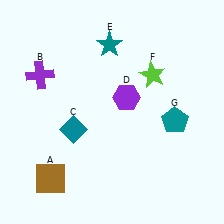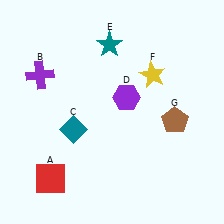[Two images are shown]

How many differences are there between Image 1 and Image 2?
There are 3 differences between the two images.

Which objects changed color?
A changed from brown to red. F changed from lime to yellow. G changed from teal to brown.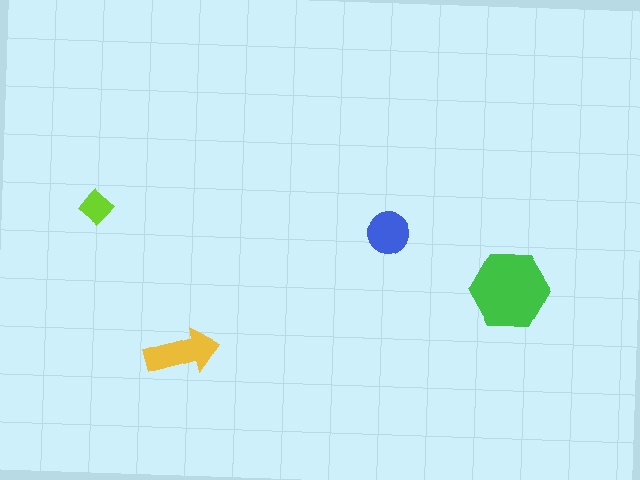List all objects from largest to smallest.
The green hexagon, the yellow arrow, the blue circle, the lime diamond.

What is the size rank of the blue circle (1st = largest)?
3rd.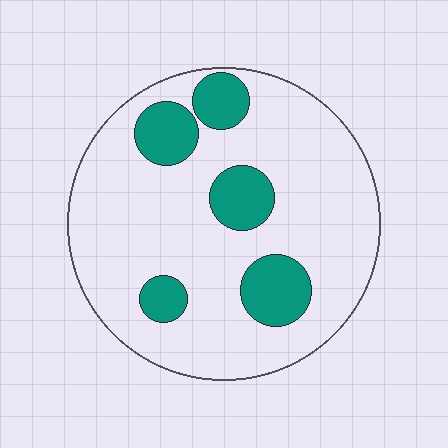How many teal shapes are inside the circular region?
5.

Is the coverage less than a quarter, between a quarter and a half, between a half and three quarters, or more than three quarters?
Less than a quarter.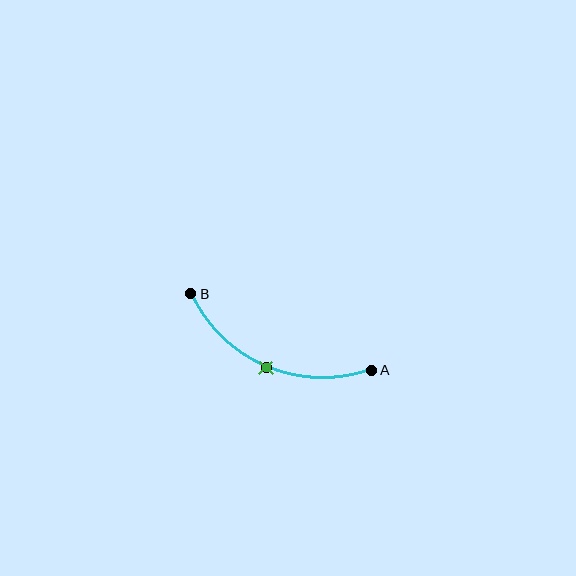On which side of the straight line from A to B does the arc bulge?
The arc bulges below the straight line connecting A and B.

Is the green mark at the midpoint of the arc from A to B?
Yes. The green mark lies on the arc at equal arc-length from both A and B — it is the arc midpoint.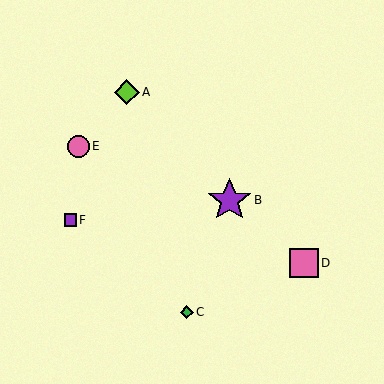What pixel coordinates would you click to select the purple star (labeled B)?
Click at (229, 200) to select the purple star B.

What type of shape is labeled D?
Shape D is a pink square.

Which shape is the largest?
The purple star (labeled B) is the largest.